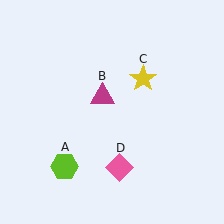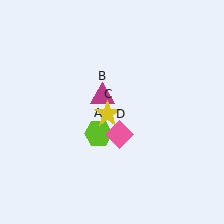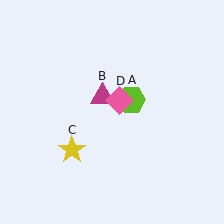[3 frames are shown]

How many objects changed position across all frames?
3 objects changed position: lime hexagon (object A), yellow star (object C), pink diamond (object D).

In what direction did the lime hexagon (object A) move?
The lime hexagon (object A) moved up and to the right.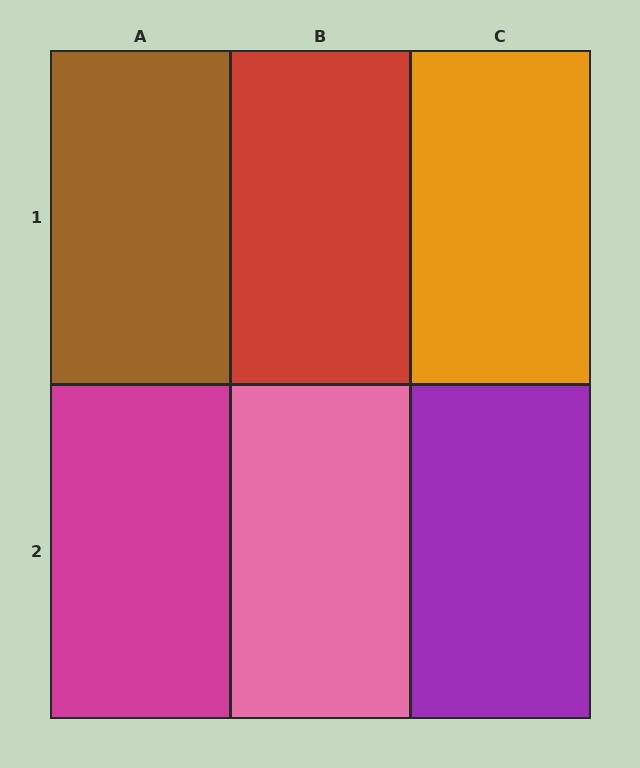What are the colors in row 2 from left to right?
Magenta, pink, purple.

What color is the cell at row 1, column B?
Red.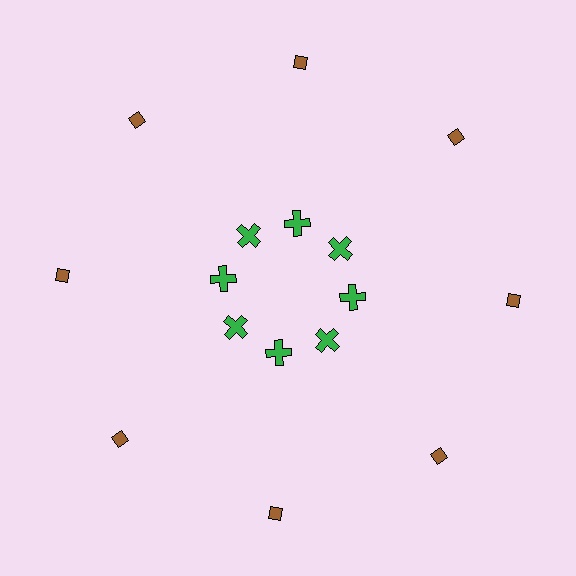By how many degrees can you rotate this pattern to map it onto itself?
The pattern maps onto itself every 45 degrees of rotation.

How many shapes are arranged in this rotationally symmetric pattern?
There are 16 shapes, arranged in 8 groups of 2.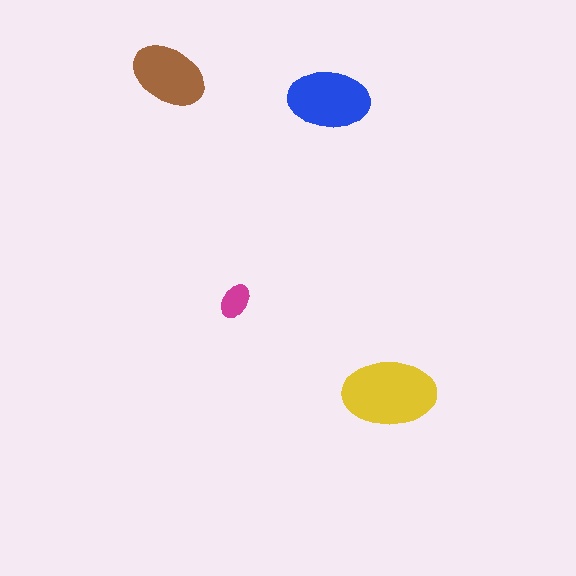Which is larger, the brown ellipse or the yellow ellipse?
The yellow one.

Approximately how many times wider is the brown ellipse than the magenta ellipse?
About 2 times wider.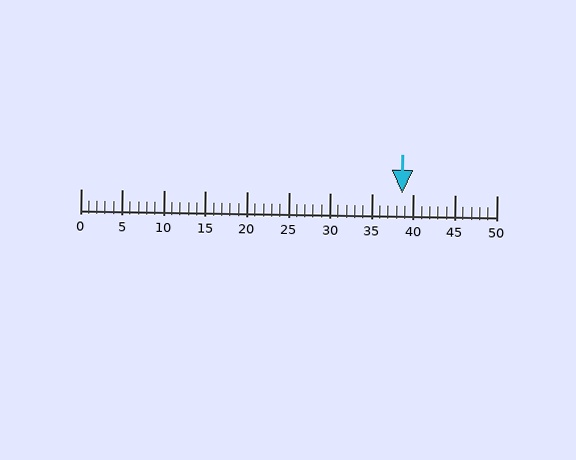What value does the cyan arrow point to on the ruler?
The cyan arrow points to approximately 39.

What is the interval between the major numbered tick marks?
The major tick marks are spaced 5 units apart.